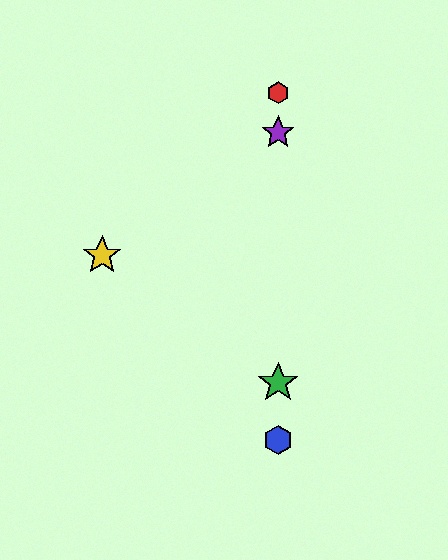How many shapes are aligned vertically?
4 shapes (the red hexagon, the blue hexagon, the green star, the purple star) are aligned vertically.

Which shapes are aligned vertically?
The red hexagon, the blue hexagon, the green star, the purple star are aligned vertically.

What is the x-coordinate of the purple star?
The purple star is at x≈278.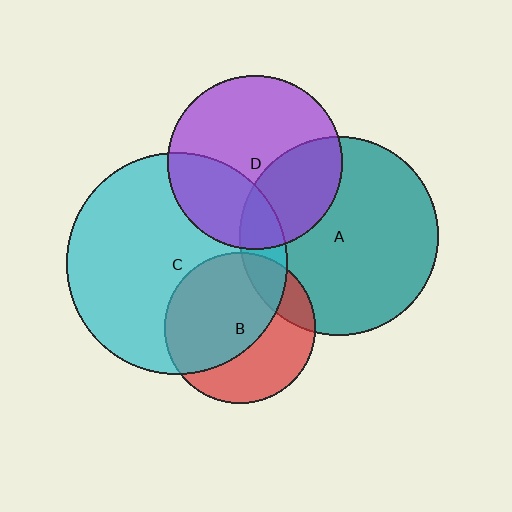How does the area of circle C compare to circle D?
Approximately 1.6 times.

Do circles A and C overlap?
Yes.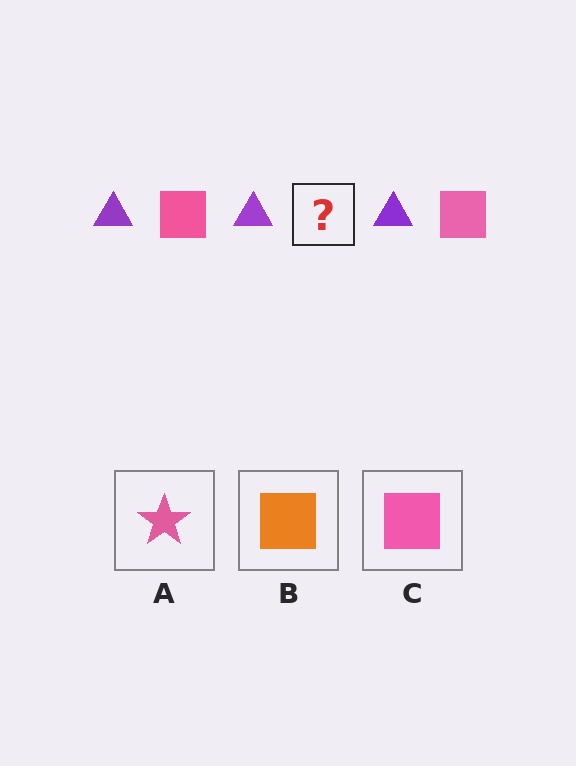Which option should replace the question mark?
Option C.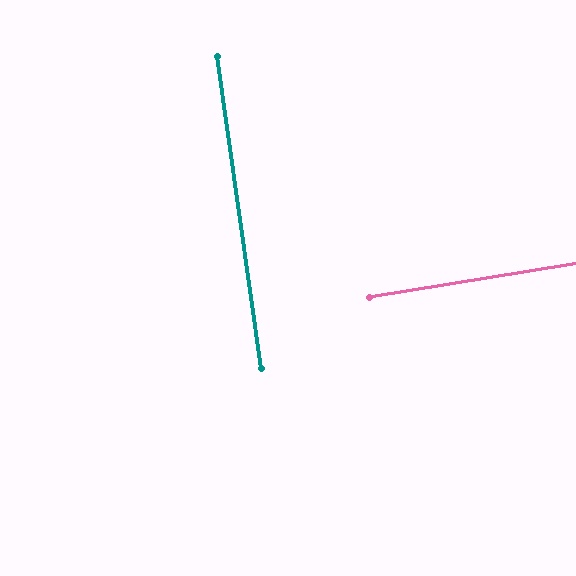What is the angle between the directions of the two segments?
Approximately 89 degrees.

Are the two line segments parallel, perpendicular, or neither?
Perpendicular — they meet at approximately 89°.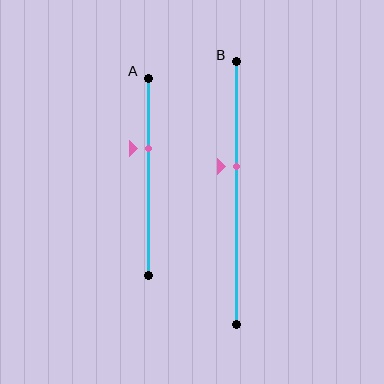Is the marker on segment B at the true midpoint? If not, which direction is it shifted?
No, the marker on segment B is shifted upward by about 10% of the segment length.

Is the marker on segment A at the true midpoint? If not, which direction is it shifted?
No, the marker on segment A is shifted upward by about 15% of the segment length.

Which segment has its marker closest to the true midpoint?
Segment B has its marker closest to the true midpoint.